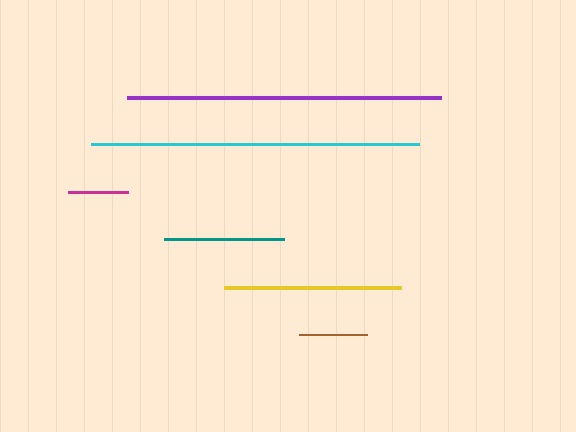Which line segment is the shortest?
The magenta line is the shortest at approximately 60 pixels.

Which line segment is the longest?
The cyan line is the longest at approximately 328 pixels.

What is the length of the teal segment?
The teal segment is approximately 120 pixels long.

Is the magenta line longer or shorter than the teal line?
The teal line is longer than the magenta line.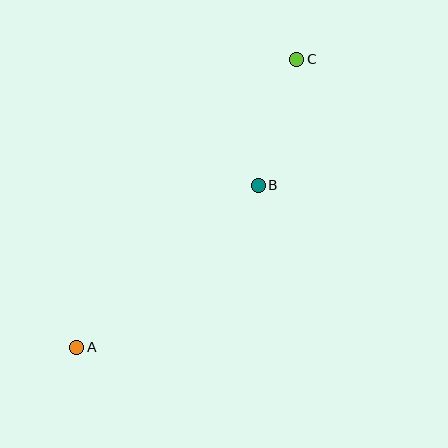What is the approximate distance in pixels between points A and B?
The distance between A and B is approximately 243 pixels.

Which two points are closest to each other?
Points B and C are closest to each other.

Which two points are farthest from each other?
Points A and C are farthest from each other.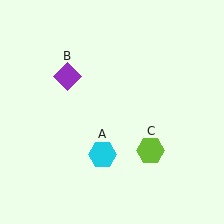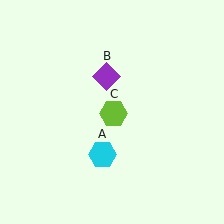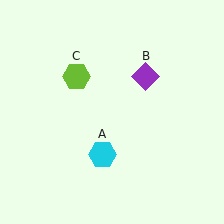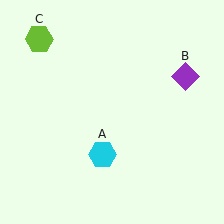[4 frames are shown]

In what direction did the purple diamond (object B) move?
The purple diamond (object B) moved right.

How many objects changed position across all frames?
2 objects changed position: purple diamond (object B), lime hexagon (object C).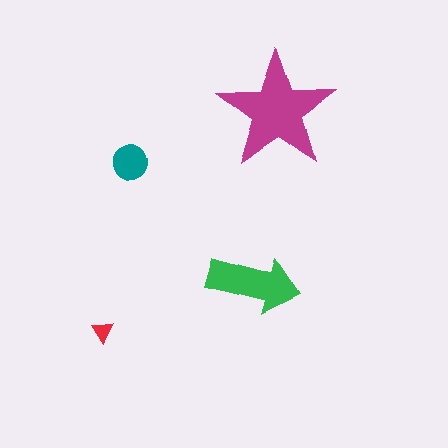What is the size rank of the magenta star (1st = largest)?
1st.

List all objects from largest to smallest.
The magenta star, the green arrow, the teal circle, the red triangle.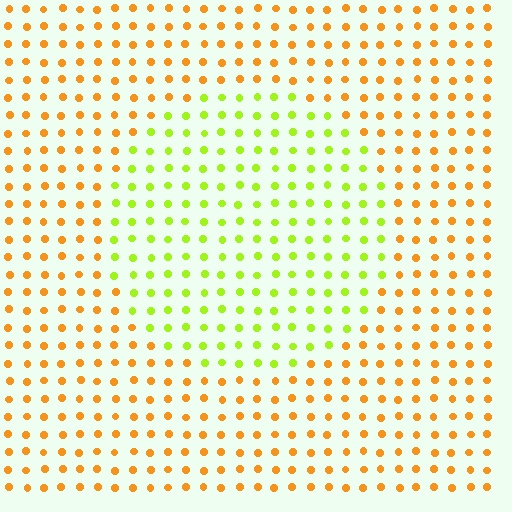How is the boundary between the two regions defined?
The boundary is defined purely by a slight shift in hue (about 51 degrees). Spacing, size, and orientation are identical on both sides.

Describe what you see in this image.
The image is filled with small orange elements in a uniform arrangement. A circle-shaped region is visible where the elements are tinted to a slightly different hue, forming a subtle color boundary.